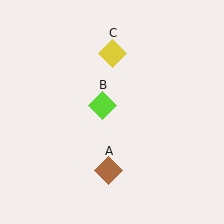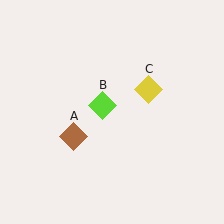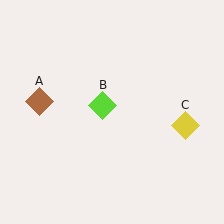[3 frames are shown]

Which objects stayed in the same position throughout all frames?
Lime diamond (object B) remained stationary.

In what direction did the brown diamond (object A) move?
The brown diamond (object A) moved up and to the left.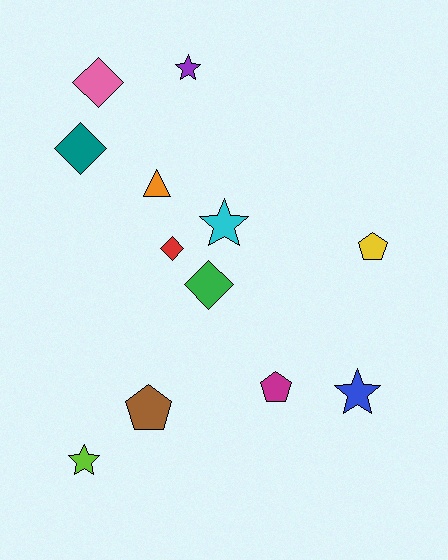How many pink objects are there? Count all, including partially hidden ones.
There is 1 pink object.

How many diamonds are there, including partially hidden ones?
There are 4 diamonds.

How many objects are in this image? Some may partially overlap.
There are 12 objects.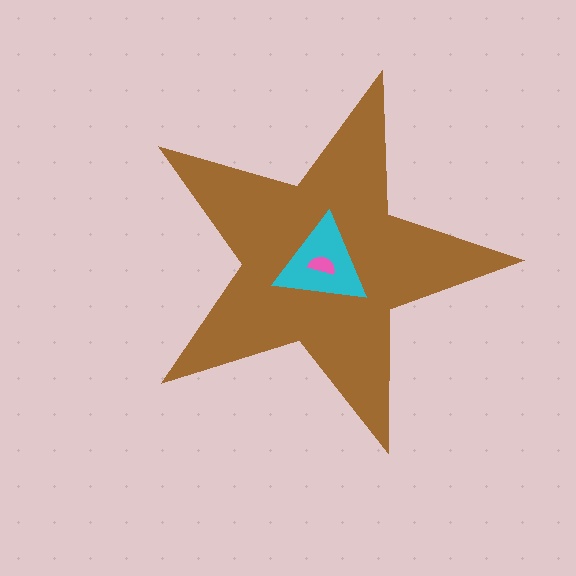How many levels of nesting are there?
3.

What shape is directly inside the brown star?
The cyan triangle.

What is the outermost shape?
The brown star.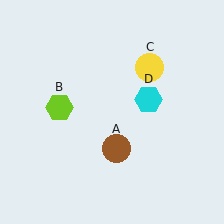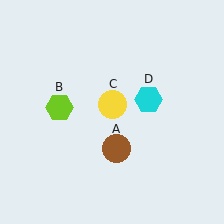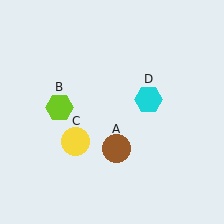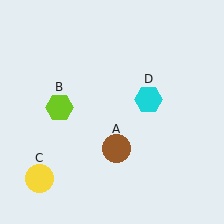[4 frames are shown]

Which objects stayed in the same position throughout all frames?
Brown circle (object A) and lime hexagon (object B) and cyan hexagon (object D) remained stationary.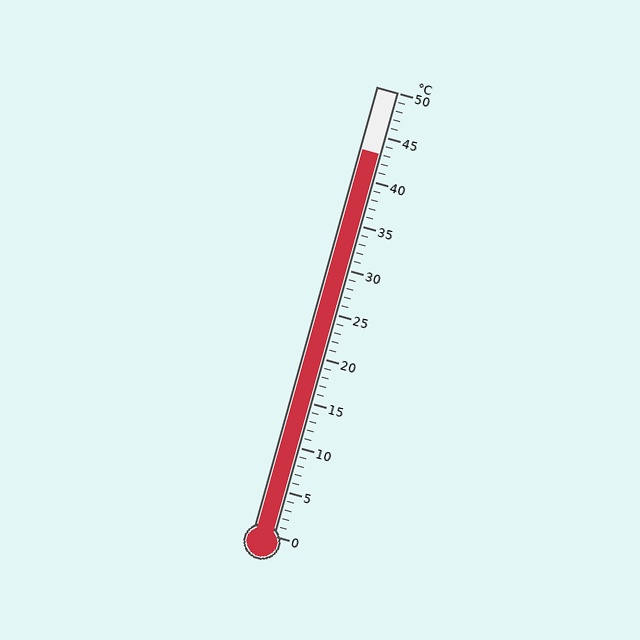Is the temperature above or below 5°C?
The temperature is above 5°C.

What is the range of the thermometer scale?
The thermometer scale ranges from 0°C to 50°C.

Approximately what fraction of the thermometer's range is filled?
The thermometer is filled to approximately 85% of its range.